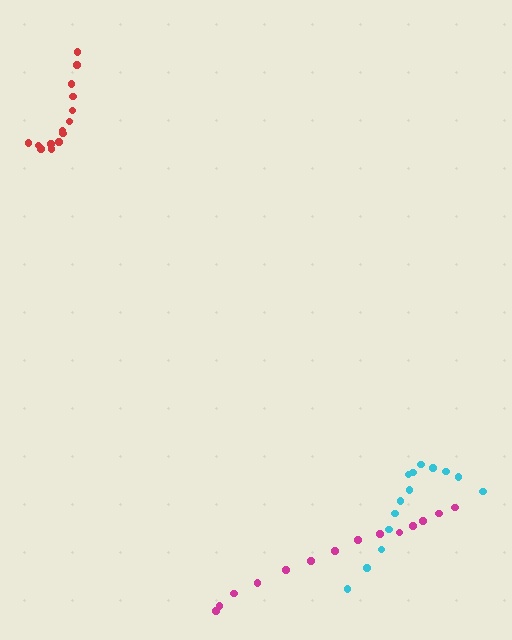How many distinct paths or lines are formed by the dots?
There are 3 distinct paths.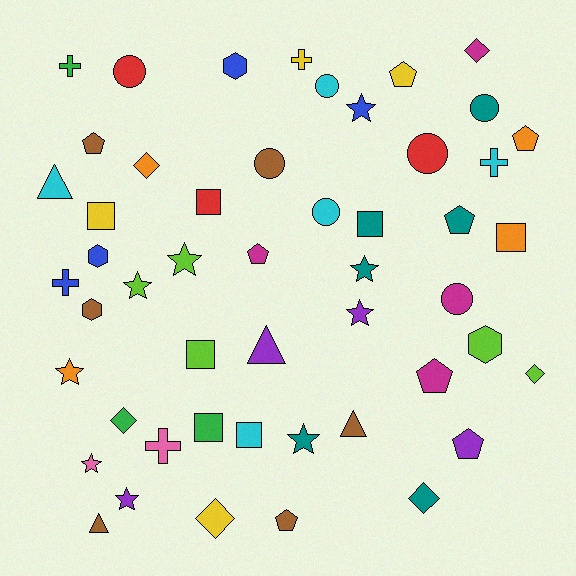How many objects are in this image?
There are 50 objects.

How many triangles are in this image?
There are 4 triangles.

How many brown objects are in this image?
There are 6 brown objects.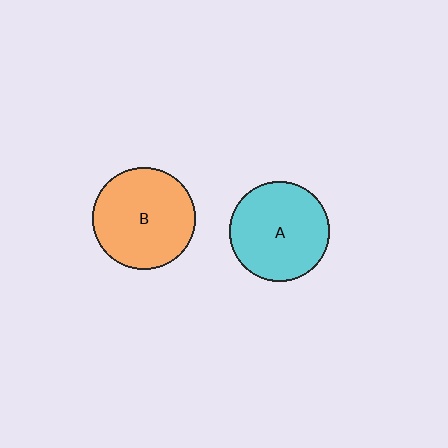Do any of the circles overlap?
No, none of the circles overlap.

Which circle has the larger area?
Circle B (orange).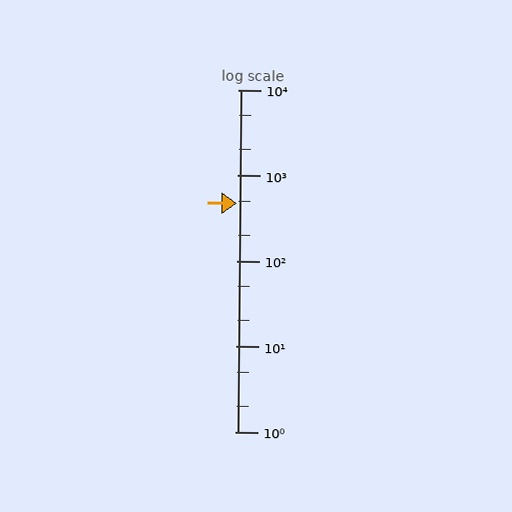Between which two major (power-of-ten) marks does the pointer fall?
The pointer is between 100 and 1000.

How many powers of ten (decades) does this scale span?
The scale spans 4 decades, from 1 to 10000.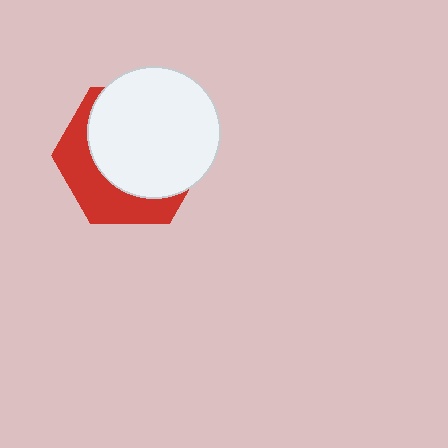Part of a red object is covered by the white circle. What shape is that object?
It is a hexagon.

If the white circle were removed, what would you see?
You would see the complete red hexagon.